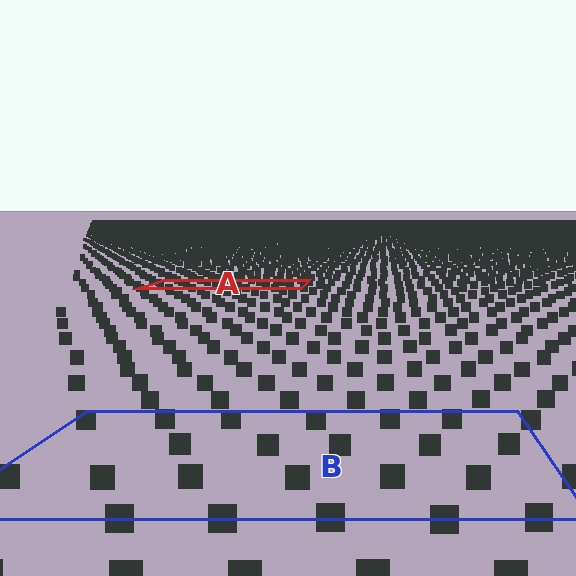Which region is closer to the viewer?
Region B is closer. The texture elements there are larger and more spread out.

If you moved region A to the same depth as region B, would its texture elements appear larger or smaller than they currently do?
They would appear larger. At a closer depth, the same texture elements are projected at a bigger on-screen size.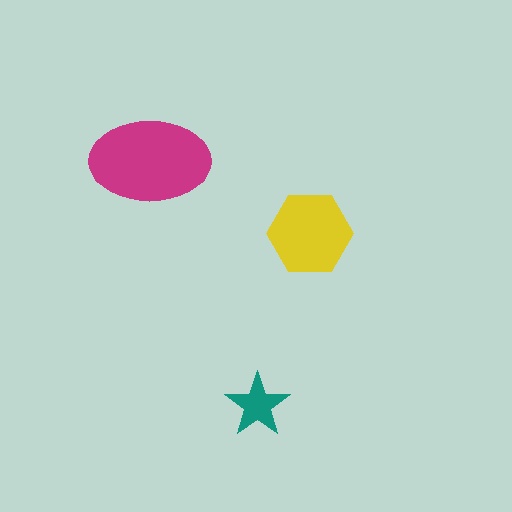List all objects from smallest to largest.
The teal star, the yellow hexagon, the magenta ellipse.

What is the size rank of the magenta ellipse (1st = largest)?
1st.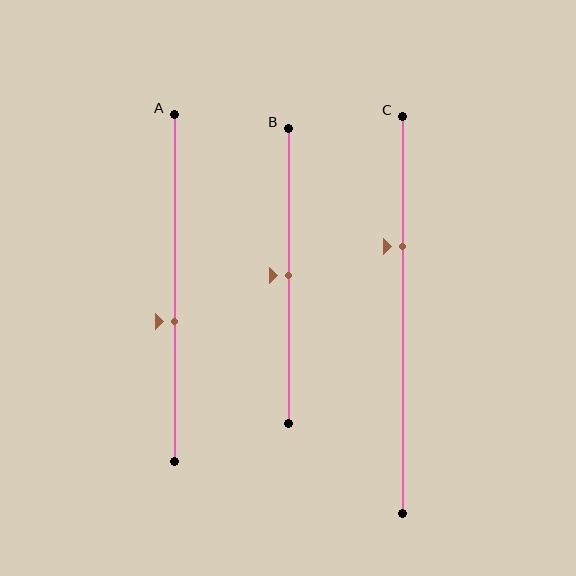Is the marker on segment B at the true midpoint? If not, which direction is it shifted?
Yes, the marker on segment B is at the true midpoint.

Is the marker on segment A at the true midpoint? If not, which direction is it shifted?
No, the marker on segment A is shifted downward by about 10% of the segment length.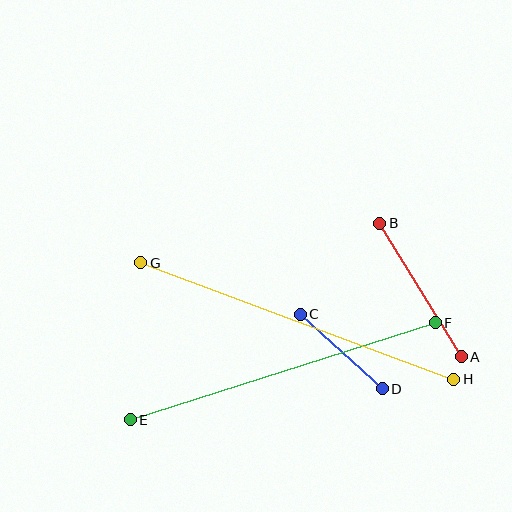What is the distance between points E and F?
The distance is approximately 320 pixels.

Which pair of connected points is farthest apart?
Points G and H are farthest apart.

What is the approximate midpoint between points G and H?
The midpoint is at approximately (297, 321) pixels.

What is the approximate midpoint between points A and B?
The midpoint is at approximately (420, 290) pixels.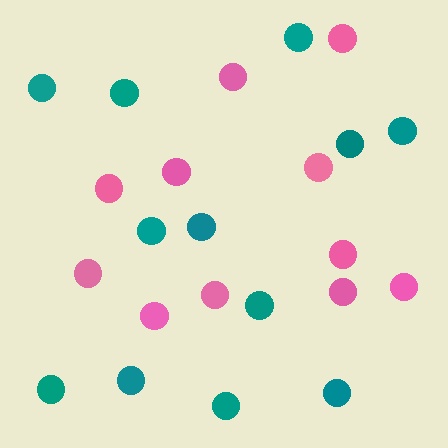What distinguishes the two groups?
There are 2 groups: one group of teal circles (12) and one group of pink circles (11).